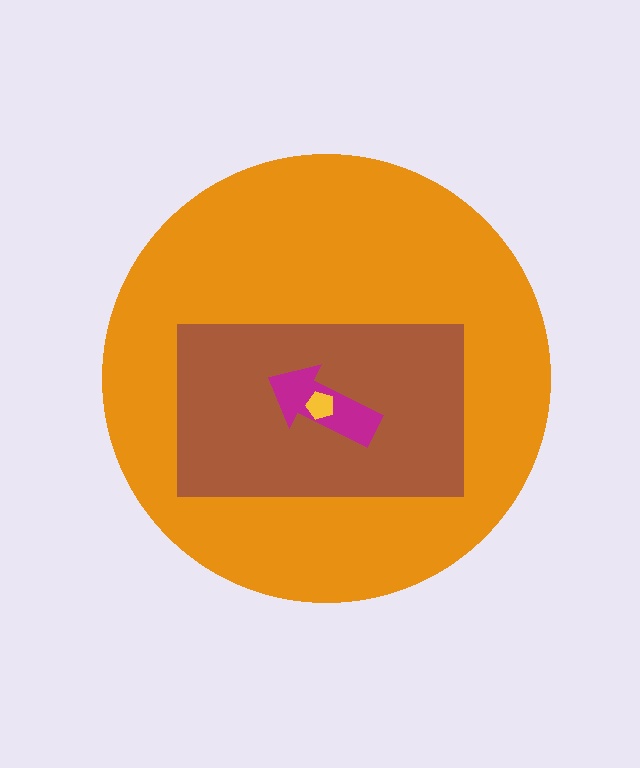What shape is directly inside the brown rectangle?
The magenta arrow.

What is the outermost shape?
The orange circle.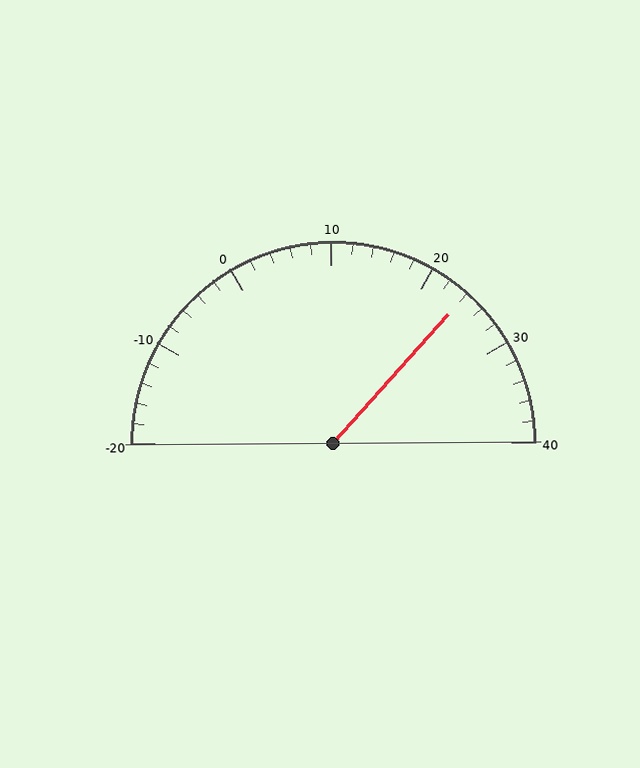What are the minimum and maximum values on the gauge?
The gauge ranges from -20 to 40.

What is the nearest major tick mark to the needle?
The nearest major tick mark is 20.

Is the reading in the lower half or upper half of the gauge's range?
The reading is in the upper half of the range (-20 to 40).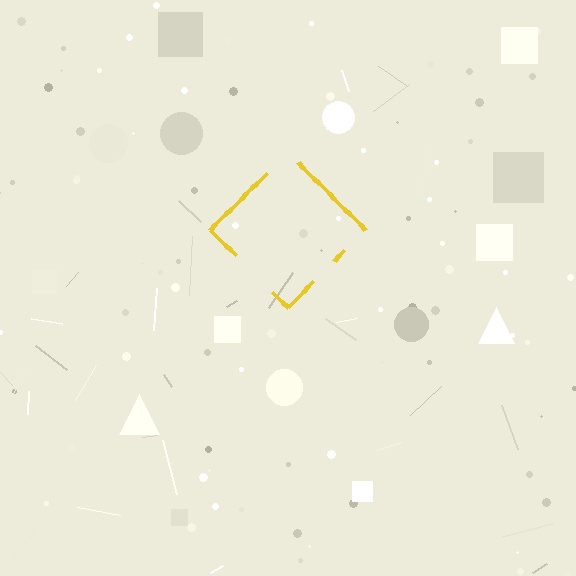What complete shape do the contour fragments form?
The contour fragments form a diamond.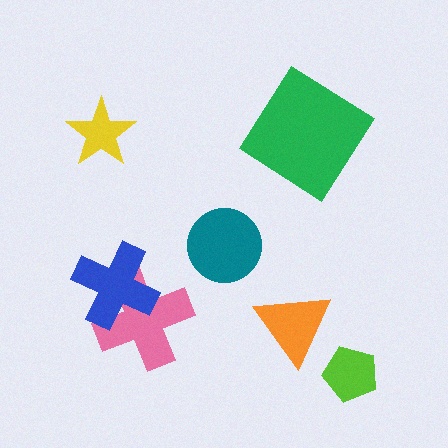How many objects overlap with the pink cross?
1 object overlaps with the pink cross.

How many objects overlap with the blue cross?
1 object overlaps with the blue cross.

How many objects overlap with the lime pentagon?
0 objects overlap with the lime pentagon.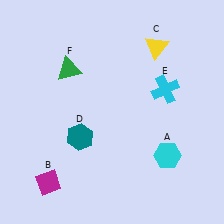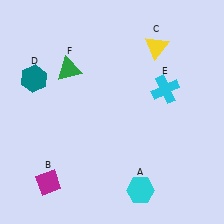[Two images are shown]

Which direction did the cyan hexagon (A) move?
The cyan hexagon (A) moved down.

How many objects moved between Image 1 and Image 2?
2 objects moved between the two images.